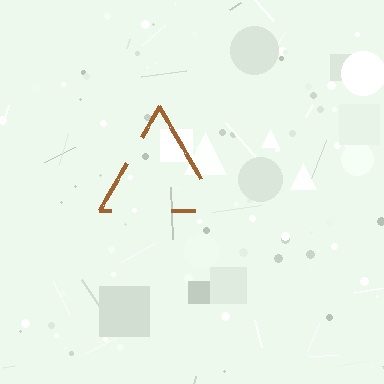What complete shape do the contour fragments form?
The contour fragments form a triangle.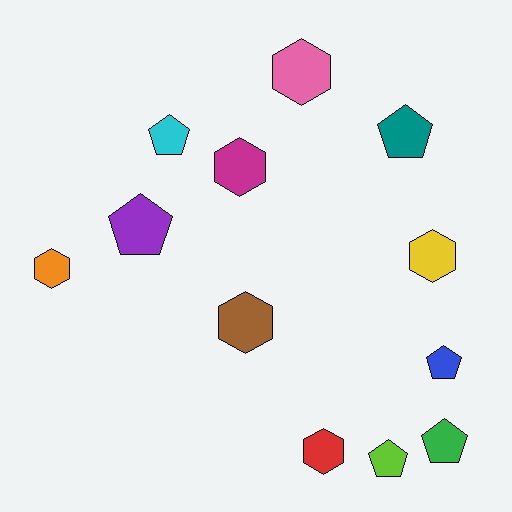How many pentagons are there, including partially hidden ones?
There are 6 pentagons.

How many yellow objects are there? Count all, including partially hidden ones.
There is 1 yellow object.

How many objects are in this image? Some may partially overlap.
There are 12 objects.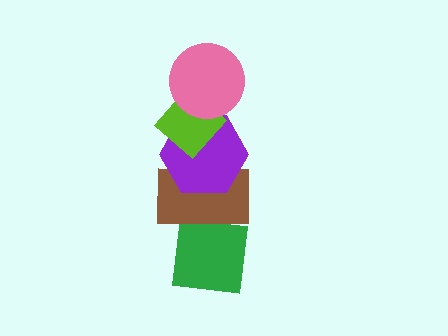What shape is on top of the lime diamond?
The pink circle is on top of the lime diamond.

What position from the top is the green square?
The green square is 5th from the top.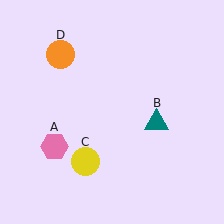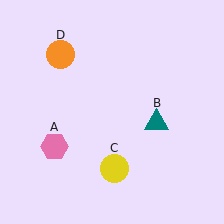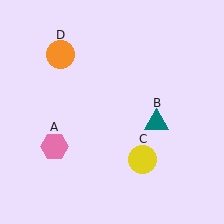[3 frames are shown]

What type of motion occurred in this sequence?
The yellow circle (object C) rotated counterclockwise around the center of the scene.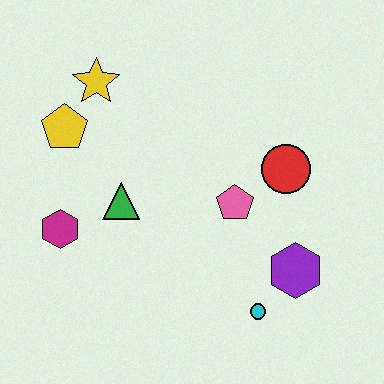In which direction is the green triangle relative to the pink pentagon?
The green triangle is to the left of the pink pentagon.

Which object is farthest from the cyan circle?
The yellow star is farthest from the cyan circle.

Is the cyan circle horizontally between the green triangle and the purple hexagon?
Yes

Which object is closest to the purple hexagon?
The cyan circle is closest to the purple hexagon.